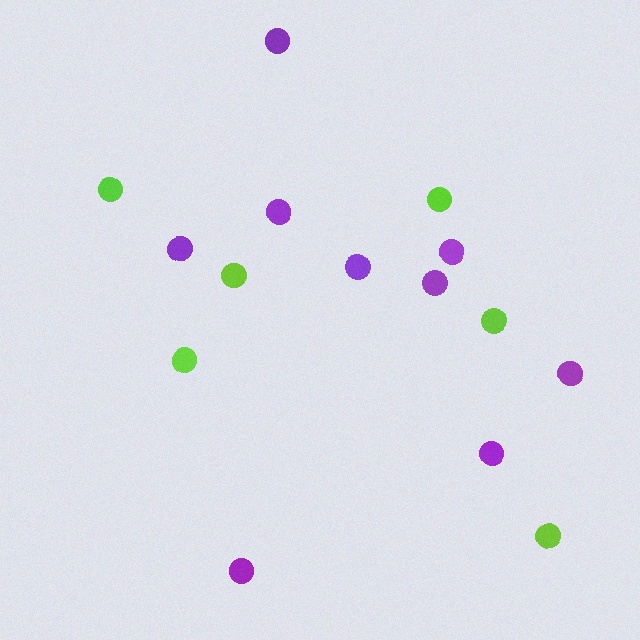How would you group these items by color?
There are 2 groups: one group of lime circles (6) and one group of purple circles (9).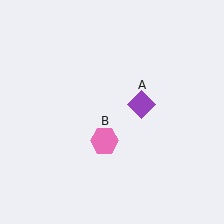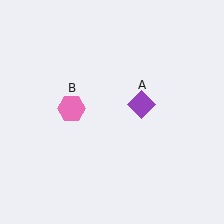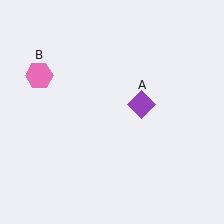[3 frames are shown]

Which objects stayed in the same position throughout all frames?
Purple diamond (object A) remained stationary.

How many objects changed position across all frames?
1 object changed position: pink hexagon (object B).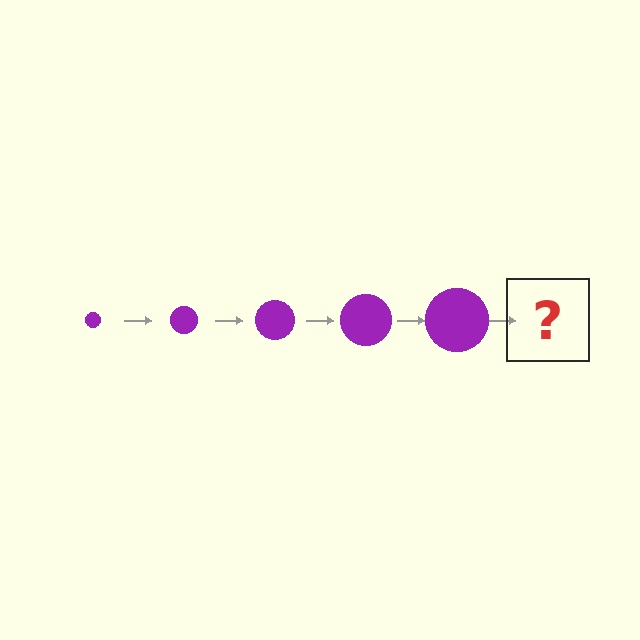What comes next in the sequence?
The next element should be a purple circle, larger than the previous one.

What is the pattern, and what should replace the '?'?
The pattern is that the circle gets progressively larger each step. The '?' should be a purple circle, larger than the previous one.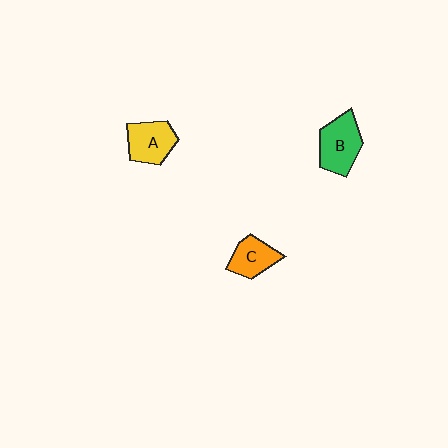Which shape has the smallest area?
Shape C (orange).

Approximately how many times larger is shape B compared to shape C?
Approximately 1.4 times.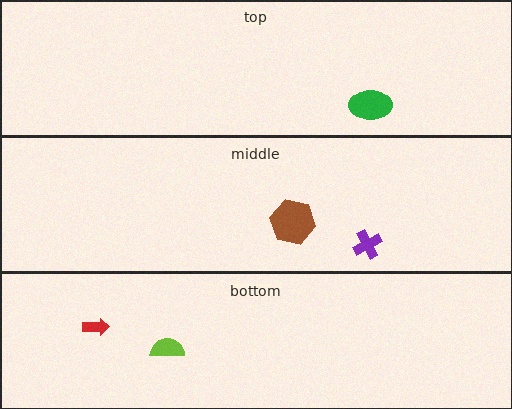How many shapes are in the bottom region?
2.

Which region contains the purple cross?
The middle region.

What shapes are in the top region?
The green ellipse.